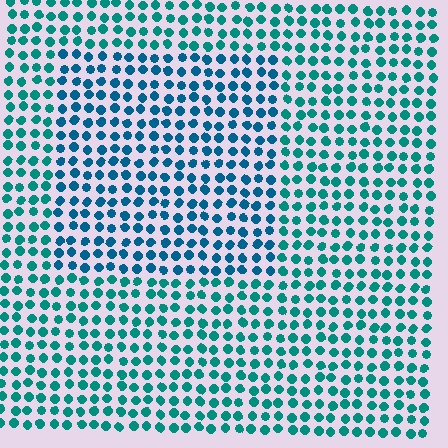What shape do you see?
I see a rectangle.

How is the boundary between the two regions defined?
The boundary is defined purely by a slight shift in hue (about 26 degrees). Spacing, size, and orientation are identical on both sides.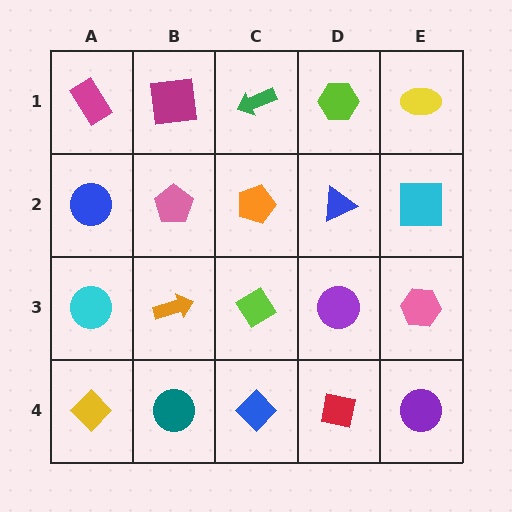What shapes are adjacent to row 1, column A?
A blue circle (row 2, column A), a magenta square (row 1, column B).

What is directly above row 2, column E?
A yellow ellipse.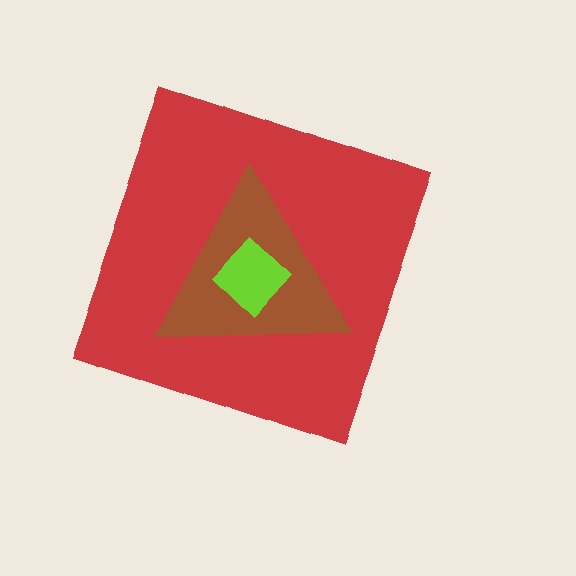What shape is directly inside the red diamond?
The brown triangle.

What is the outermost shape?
The red diamond.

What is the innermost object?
The lime diamond.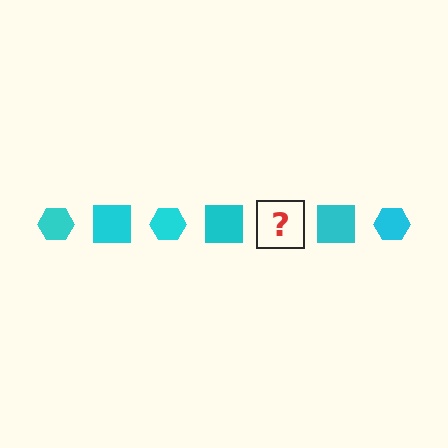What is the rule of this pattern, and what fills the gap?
The rule is that the pattern cycles through hexagon, square shapes in cyan. The gap should be filled with a cyan hexagon.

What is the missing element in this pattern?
The missing element is a cyan hexagon.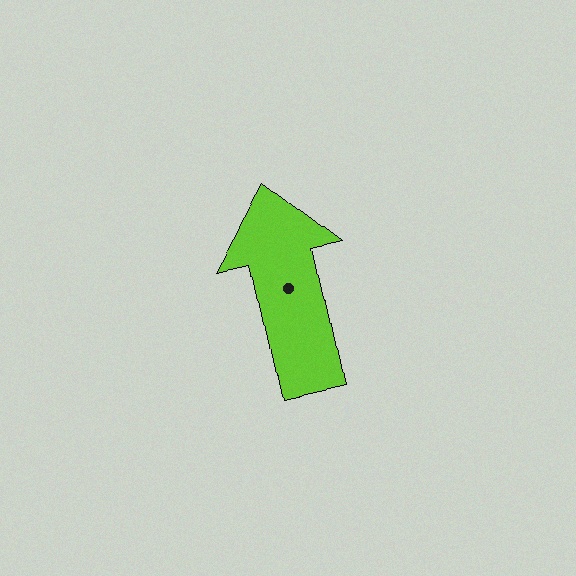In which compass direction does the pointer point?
North.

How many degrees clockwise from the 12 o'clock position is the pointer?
Approximately 348 degrees.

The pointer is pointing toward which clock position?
Roughly 12 o'clock.